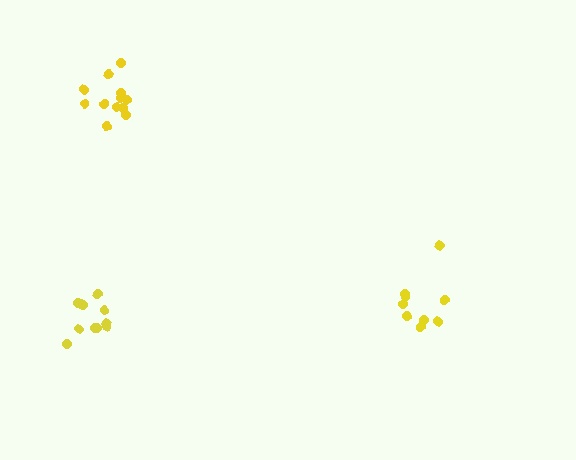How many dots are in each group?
Group 1: 9 dots, Group 2: 11 dots, Group 3: 12 dots (32 total).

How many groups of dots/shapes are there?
There are 3 groups.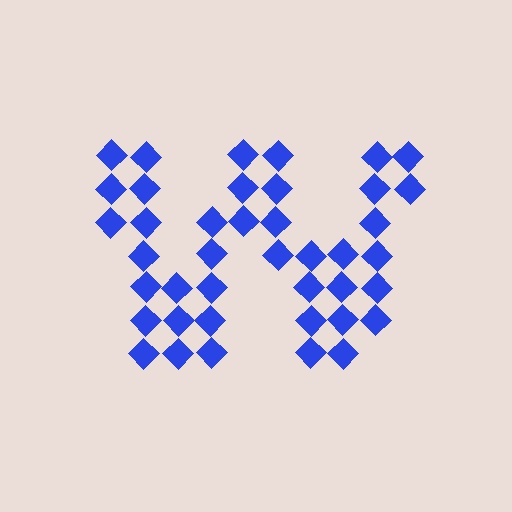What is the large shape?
The large shape is the letter W.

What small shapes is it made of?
It is made of small diamonds.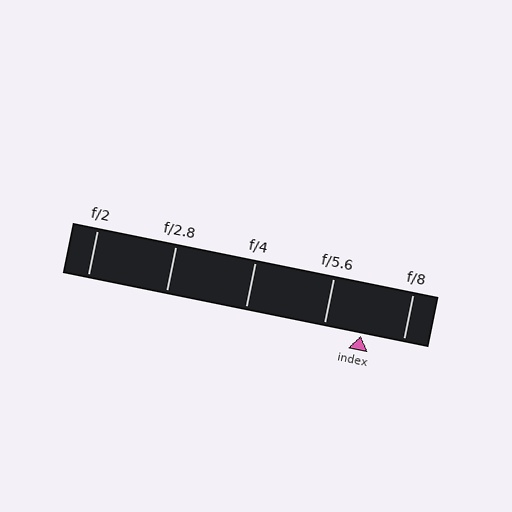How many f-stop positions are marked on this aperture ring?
There are 5 f-stop positions marked.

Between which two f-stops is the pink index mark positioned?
The index mark is between f/5.6 and f/8.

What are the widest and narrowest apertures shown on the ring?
The widest aperture shown is f/2 and the narrowest is f/8.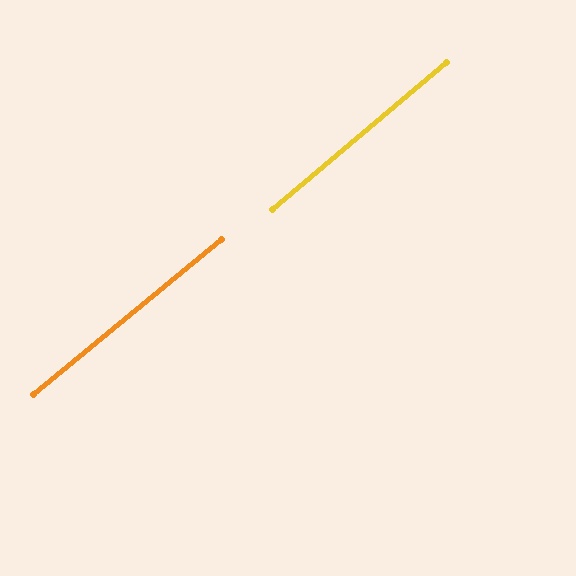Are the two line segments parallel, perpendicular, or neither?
Parallel — their directions differ by only 0.6°.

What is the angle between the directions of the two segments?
Approximately 1 degree.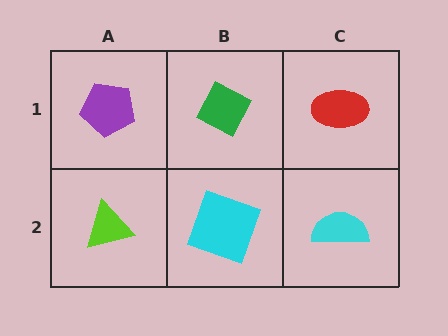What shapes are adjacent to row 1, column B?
A cyan square (row 2, column B), a purple pentagon (row 1, column A), a red ellipse (row 1, column C).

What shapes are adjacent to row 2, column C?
A red ellipse (row 1, column C), a cyan square (row 2, column B).